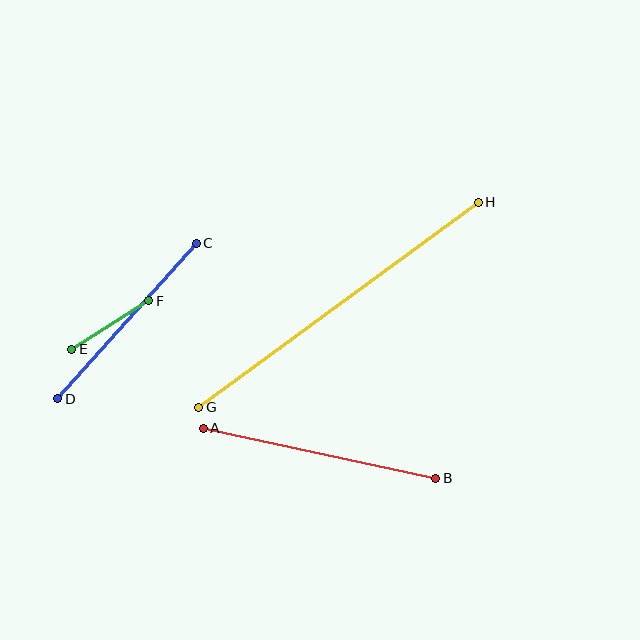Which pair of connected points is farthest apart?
Points G and H are farthest apart.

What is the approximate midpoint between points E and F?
The midpoint is at approximately (110, 325) pixels.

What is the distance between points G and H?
The distance is approximately 347 pixels.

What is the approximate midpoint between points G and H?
The midpoint is at approximately (338, 305) pixels.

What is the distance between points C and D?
The distance is approximately 208 pixels.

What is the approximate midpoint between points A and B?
The midpoint is at approximately (319, 453) pixels.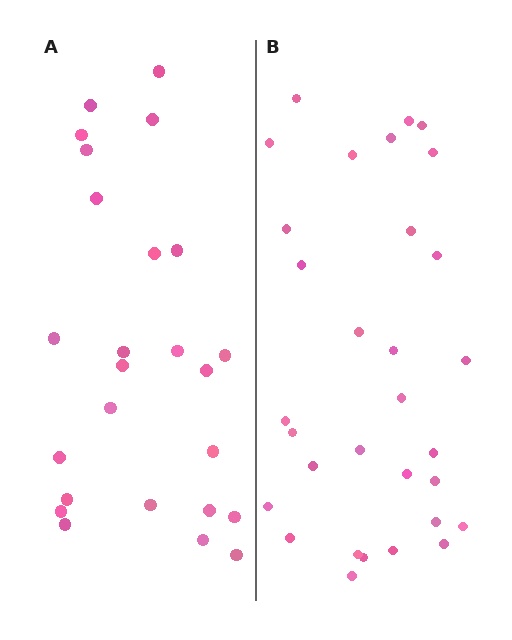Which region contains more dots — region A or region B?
Region B (the right region) has more dots.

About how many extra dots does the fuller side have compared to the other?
Region B has about 6 more dots than region A.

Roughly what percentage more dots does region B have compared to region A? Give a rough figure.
About 25% more.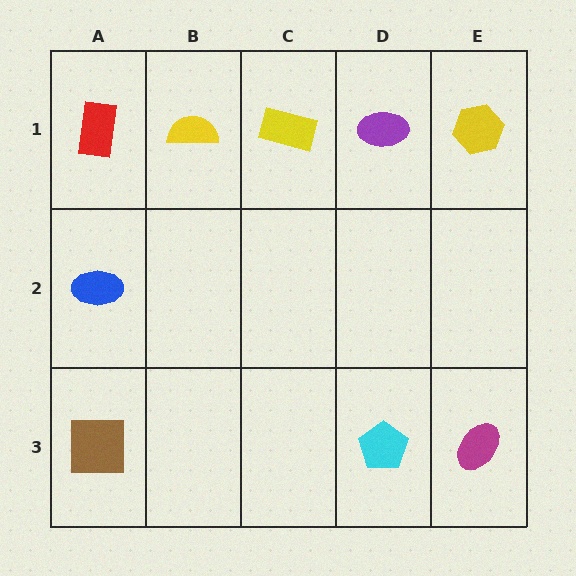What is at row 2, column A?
A blue ellipse.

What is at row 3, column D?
A cyan pentagon.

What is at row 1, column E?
A yellow hexagon.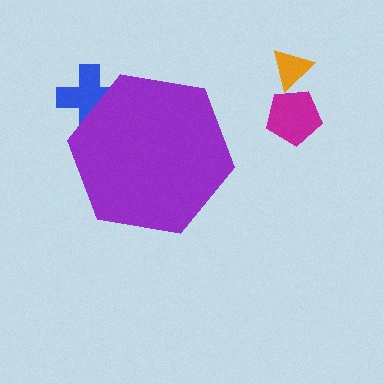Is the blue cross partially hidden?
Yes, the blue cross is partially hidden behind the purple hexagon.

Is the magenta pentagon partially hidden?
No, the magenta pentagon is fully visible.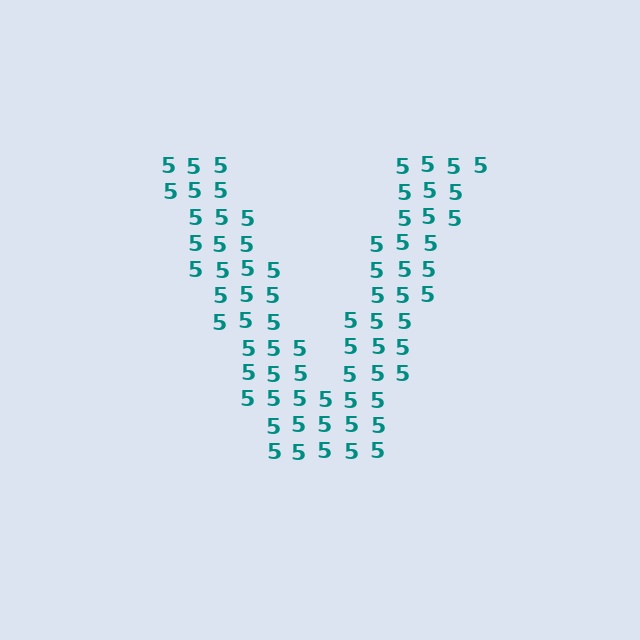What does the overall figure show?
The overall figure shows the letter V.